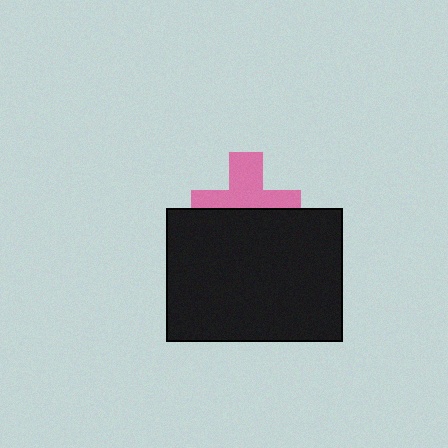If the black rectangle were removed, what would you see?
You would see the complete pink cross.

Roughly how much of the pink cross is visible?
About half of it is visible (roughly 52%).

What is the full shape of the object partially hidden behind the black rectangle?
The partially hidden object is a pink cross.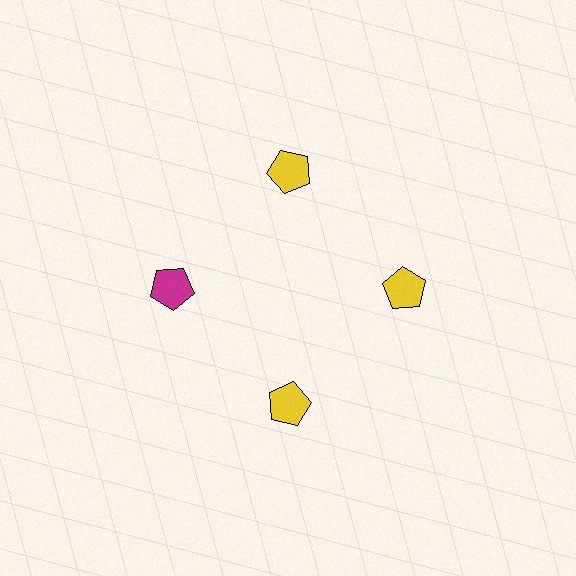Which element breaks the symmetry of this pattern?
The magenta pentagon at roughly the 9 o'clock position breaks the symmetry. All other shapes are yellow pentagons.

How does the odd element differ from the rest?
It has a different color: magenta instead of yellow.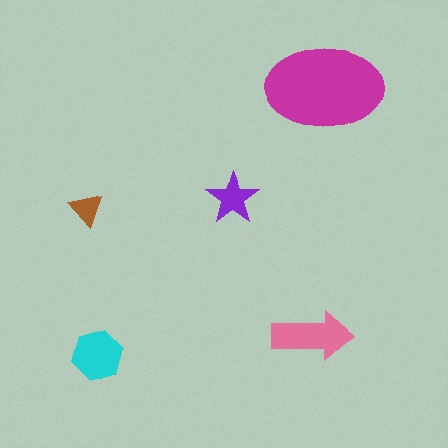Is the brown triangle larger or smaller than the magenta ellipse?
Smaller.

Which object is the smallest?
The brown triangle.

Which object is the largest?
The magenta ellipse.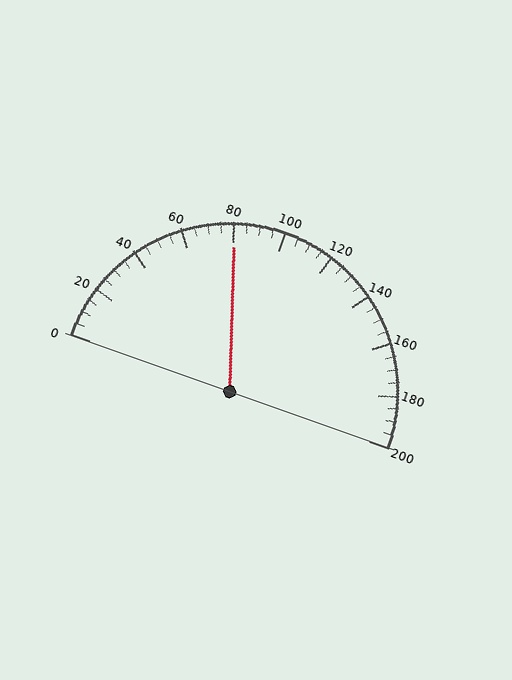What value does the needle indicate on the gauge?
The needle indicates approximately 80.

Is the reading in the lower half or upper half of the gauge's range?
The reading is in the lower half of the range (0 to 200).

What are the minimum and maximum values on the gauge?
The gauge ranges from 0 to 200.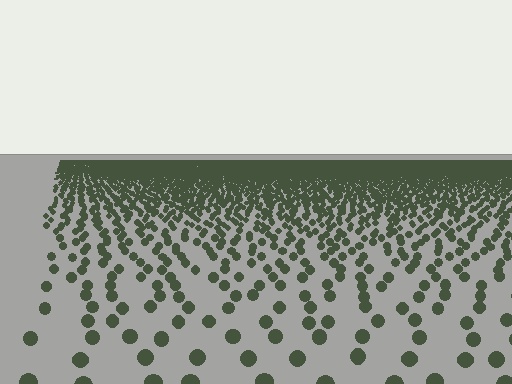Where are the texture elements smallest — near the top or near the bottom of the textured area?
Near the top.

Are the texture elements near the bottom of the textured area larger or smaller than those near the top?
Larger. Near the bottom, elements are closer to the viewer and appear at a bigger on-screen size.